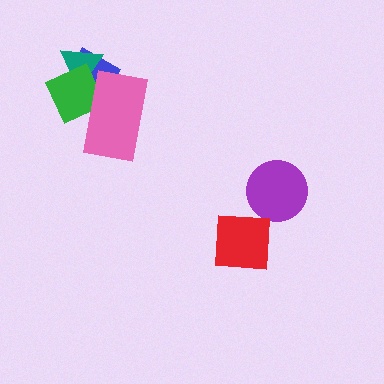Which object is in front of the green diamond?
The pink rectangle is in front of the green diamond.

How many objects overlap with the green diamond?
3 objects overlap with the green diamond.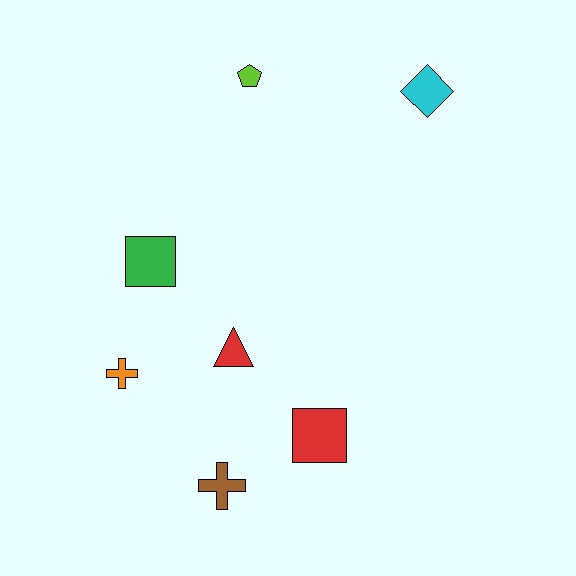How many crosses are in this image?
There are 2 crosses.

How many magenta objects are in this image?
There are no magenta objects.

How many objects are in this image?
There are 7 objects.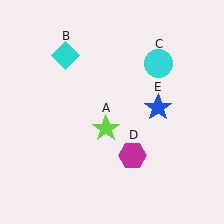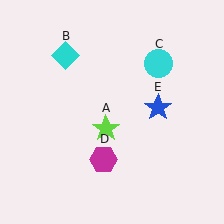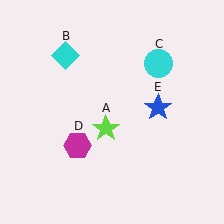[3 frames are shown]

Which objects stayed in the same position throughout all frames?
Lime star (object A) and cyan diamond (object B) and cyan circle (object C) and blue star (object E) remained stationary.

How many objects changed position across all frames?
1 object changed position: magenta hexagon (object D).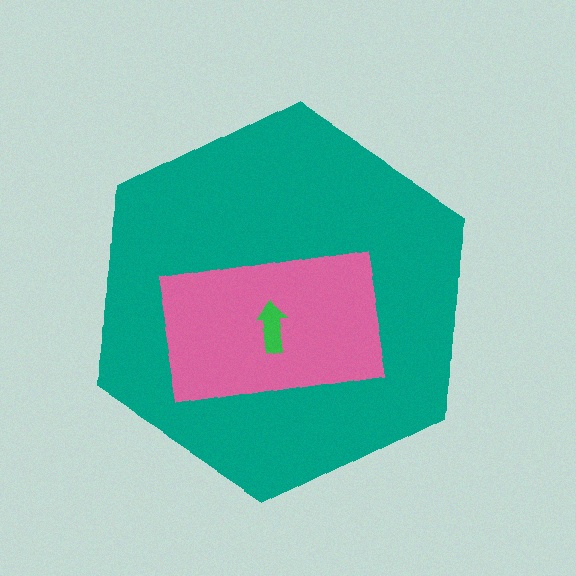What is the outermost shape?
The teal hexagon.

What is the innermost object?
The green arrow.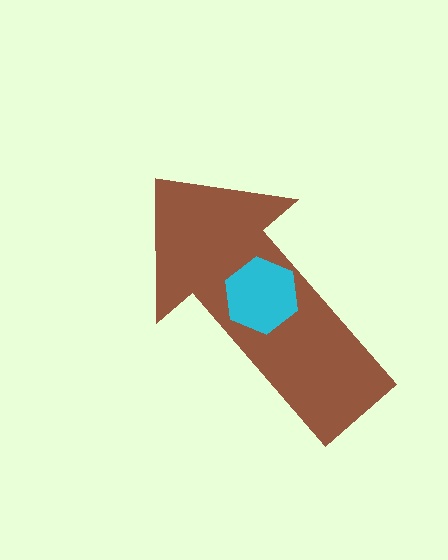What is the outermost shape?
The brown arrow.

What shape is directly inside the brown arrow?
The cyan hexagon.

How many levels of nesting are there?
2.